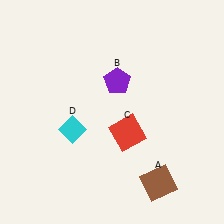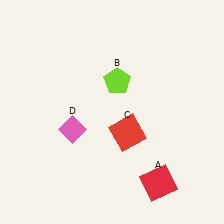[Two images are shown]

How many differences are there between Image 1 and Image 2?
There are 3 differences between the two images.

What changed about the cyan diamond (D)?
In Image 1, D is cyan. In Image 2, it changed to pink.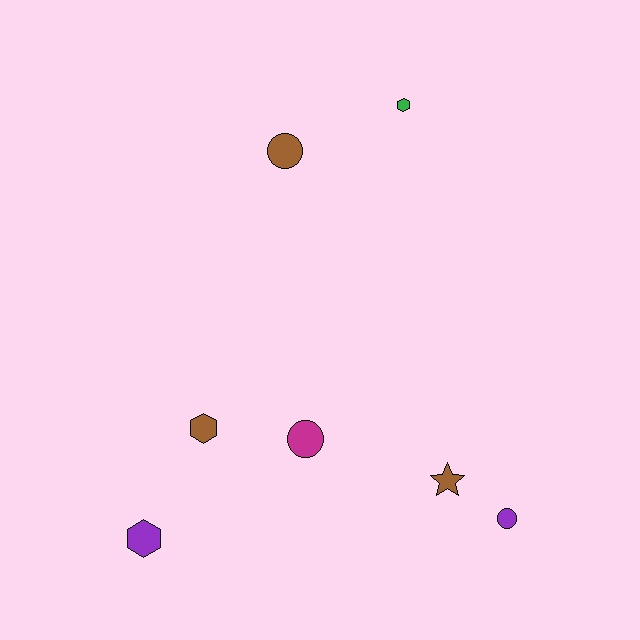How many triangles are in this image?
There are no triangles.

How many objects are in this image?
There are 7 objects.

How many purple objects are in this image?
There are 2 purple objects.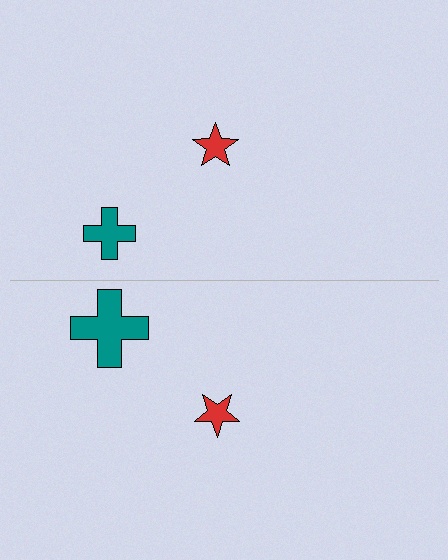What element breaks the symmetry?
The teal cross on the bottom side has a different size than its mirror counterpart.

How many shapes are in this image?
There are 4 shapes in this image.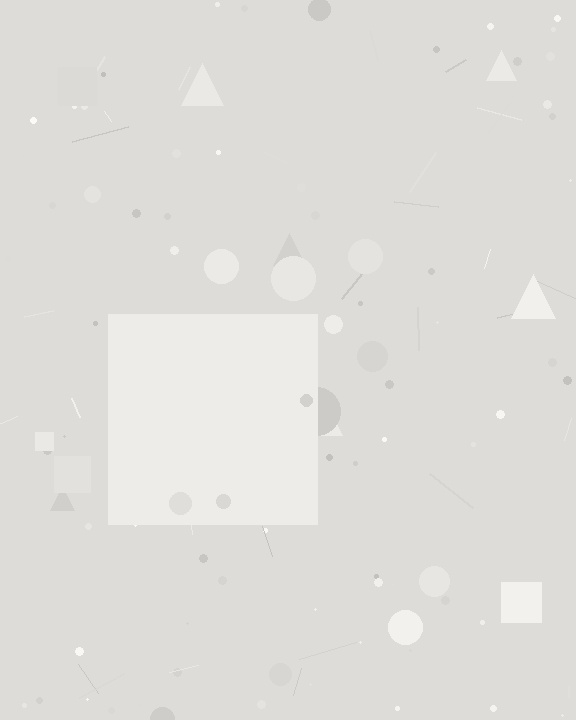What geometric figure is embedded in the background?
A square is embedded in the background.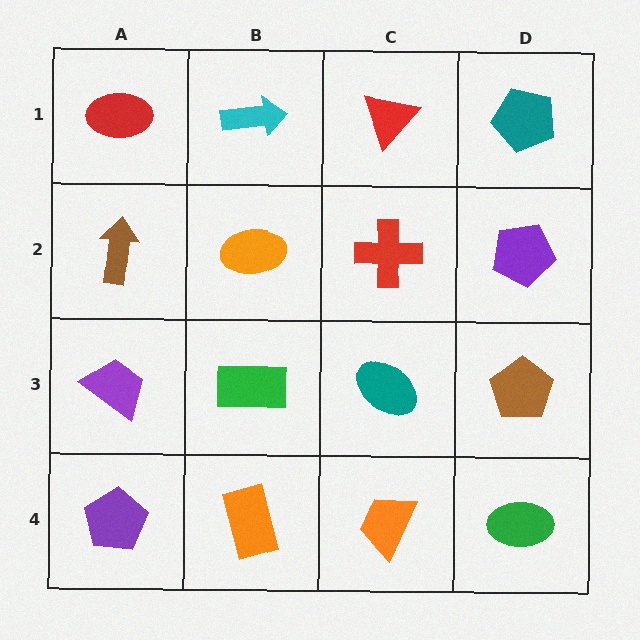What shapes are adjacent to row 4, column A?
A purple trapezoid (row 3, column A), an orange rectangle (row 4, column B).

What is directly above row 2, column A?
A red ellipse.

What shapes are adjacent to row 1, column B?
An orange ellipse (row 2, column B), a red ellipse (row 1, column A), a red triangle (row 1, column C).